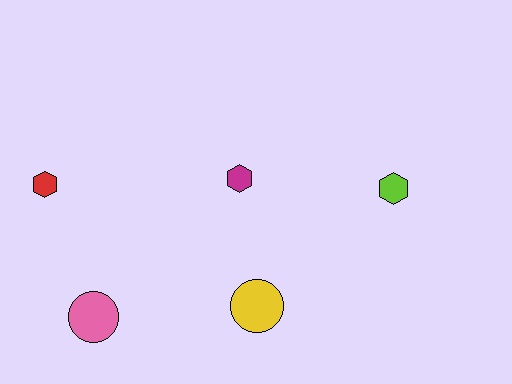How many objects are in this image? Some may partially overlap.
There are 5 objects.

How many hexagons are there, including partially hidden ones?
There are 3 hexagons.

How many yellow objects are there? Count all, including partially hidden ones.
There is 1 yellow object.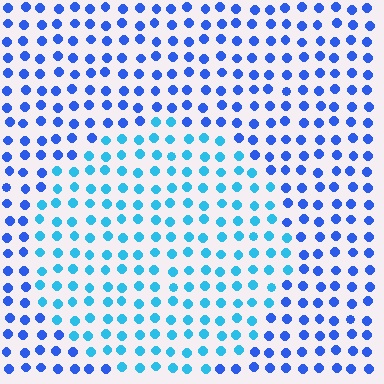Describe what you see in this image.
The image is filled with small blue elements in a uniform arrangement. A circle-shaped region is visible where the elements are tinted to a slightly different hue, forming a subtle color boundary.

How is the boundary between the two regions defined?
The boundary is defined purely by a slight shift in hue (about 32 degrees). Spacing, size, and orientation are identical on both sides.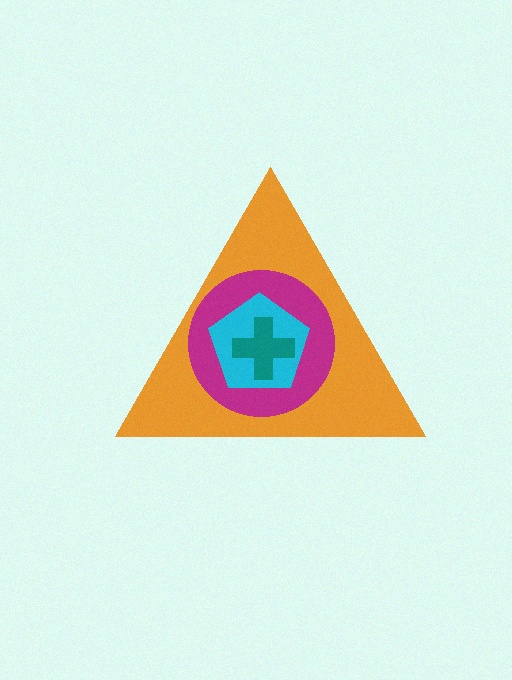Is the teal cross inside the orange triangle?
Yes.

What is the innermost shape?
The teal cross.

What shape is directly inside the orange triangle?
The magenta circle.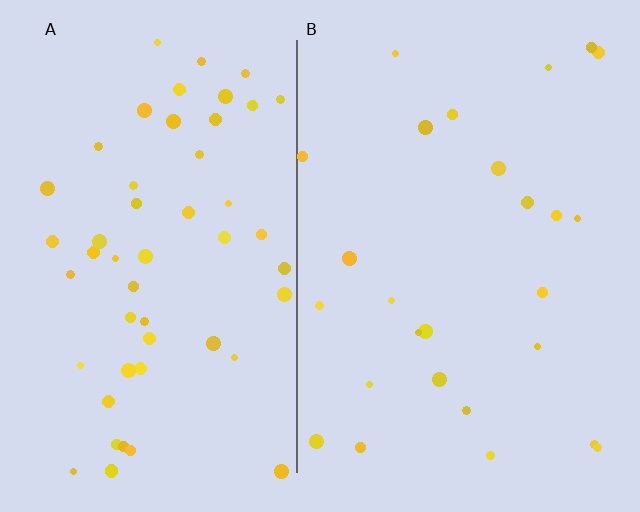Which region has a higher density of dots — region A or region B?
A (the left).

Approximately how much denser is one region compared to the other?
Approximately 2.0× — region A over region B.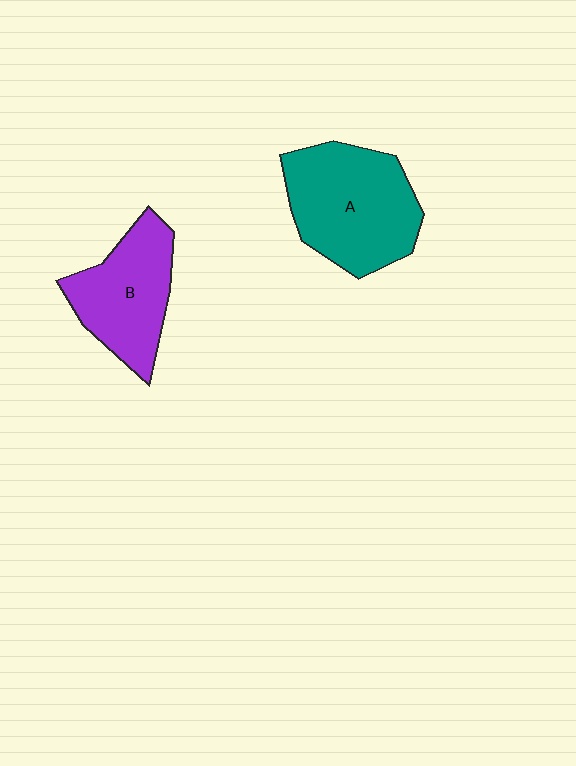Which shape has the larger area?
Shape A (teal).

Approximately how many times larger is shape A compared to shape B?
Approximately 1.3 times.